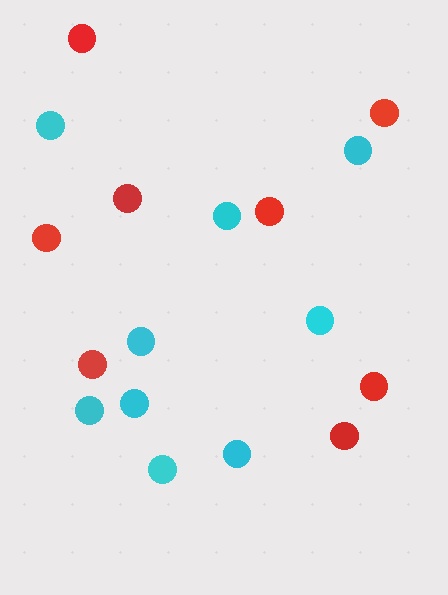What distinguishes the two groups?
There are 2 groups: one group of red circles (8) and one group of cyan circles (9).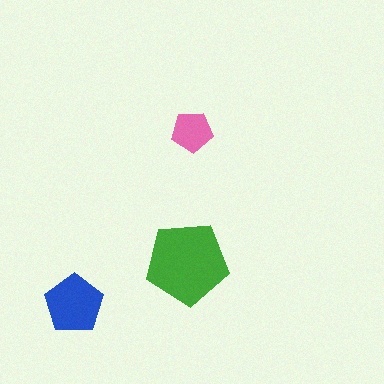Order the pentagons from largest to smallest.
the green one, the blue one, the pink one.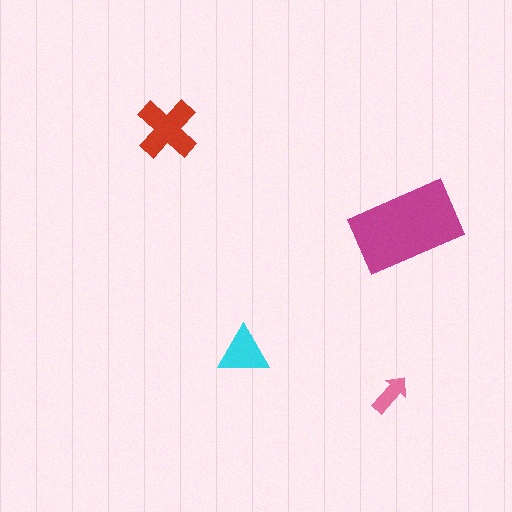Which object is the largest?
The magenta rectangle.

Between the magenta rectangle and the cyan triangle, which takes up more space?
The magenta rectangle.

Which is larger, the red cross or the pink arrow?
The red cross.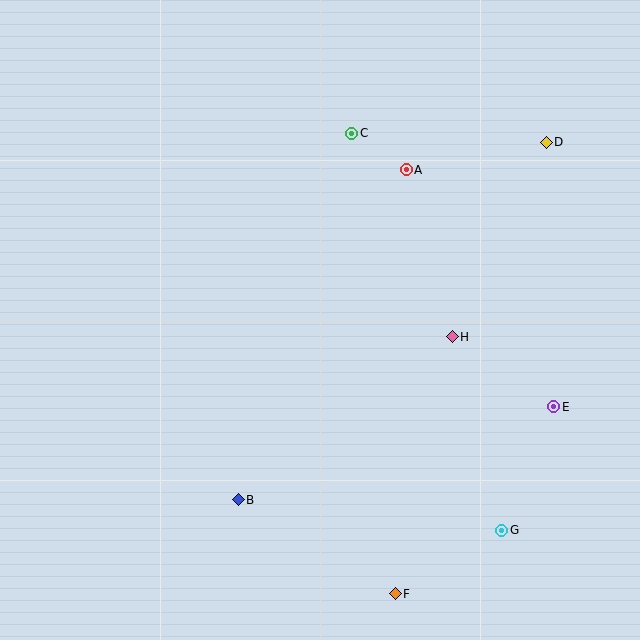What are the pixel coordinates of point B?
Point B is at (238, 500).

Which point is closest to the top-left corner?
Point C is closest to the top-left corner.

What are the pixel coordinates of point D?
Point D is at (546, 142).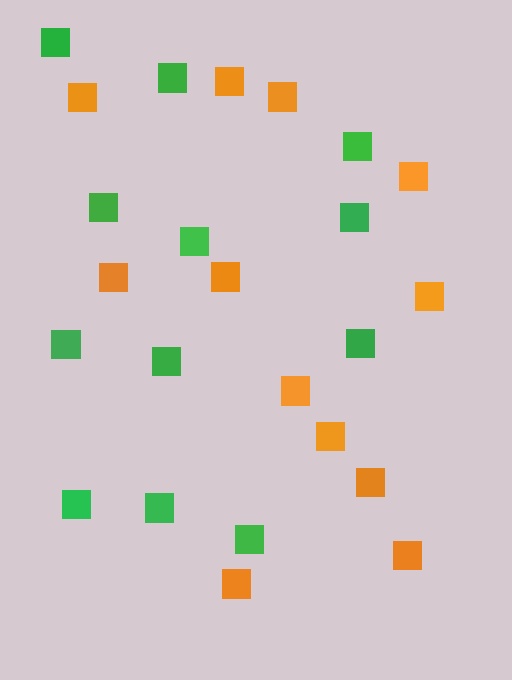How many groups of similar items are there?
There are 2 groups: one group of green squares (12) and one group of orange squares (12).